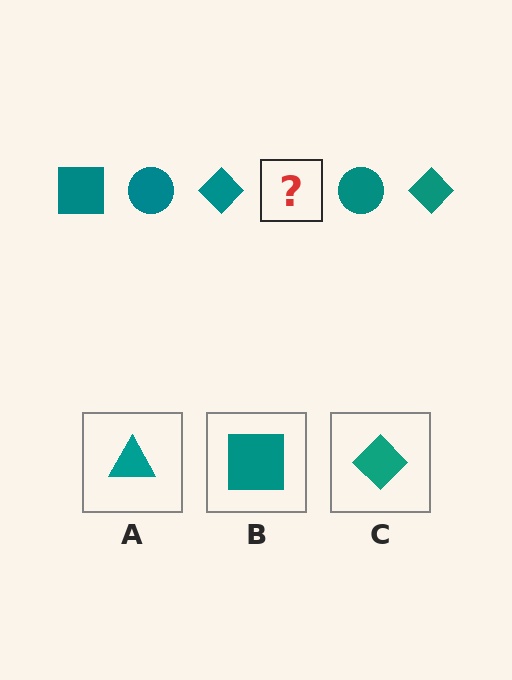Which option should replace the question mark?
Option B.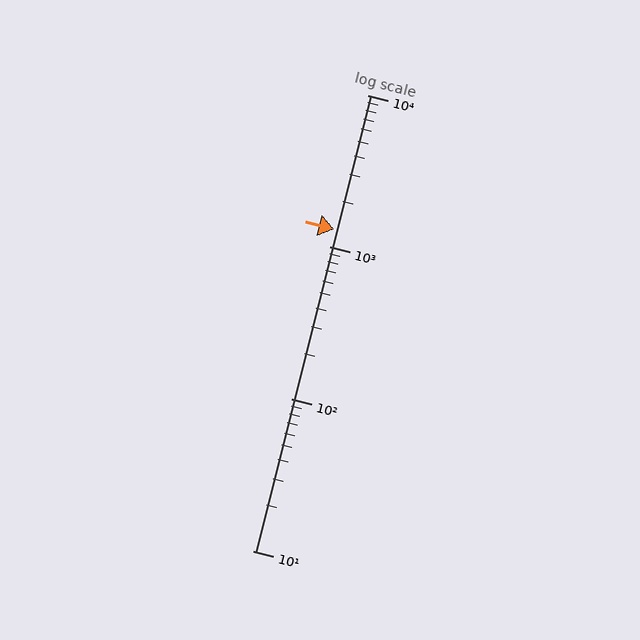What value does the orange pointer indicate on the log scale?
The pointer indicates approximately 1300.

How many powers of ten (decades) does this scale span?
The scale spans 3 decades, from 10 to 10000.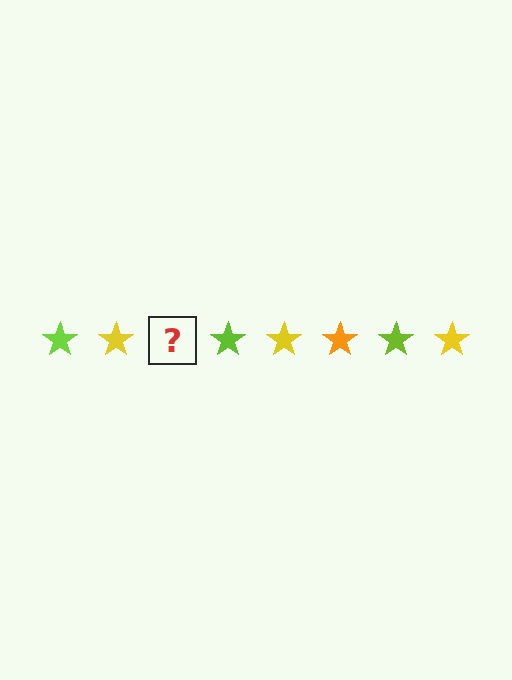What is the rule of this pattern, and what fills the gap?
The rule is that the pattern cycles through lime, yellow, orange stars. The gap should be filled with an orange star.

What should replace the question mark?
The question mark should be replaced with an orange star.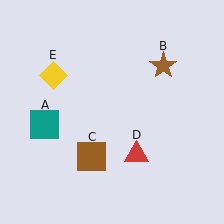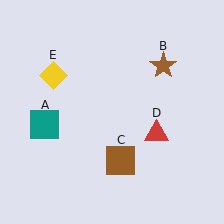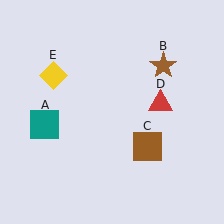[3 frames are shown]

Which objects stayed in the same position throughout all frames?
Teal square (object A) and brown star (object B) and yellow diamond (object E) remained stationary.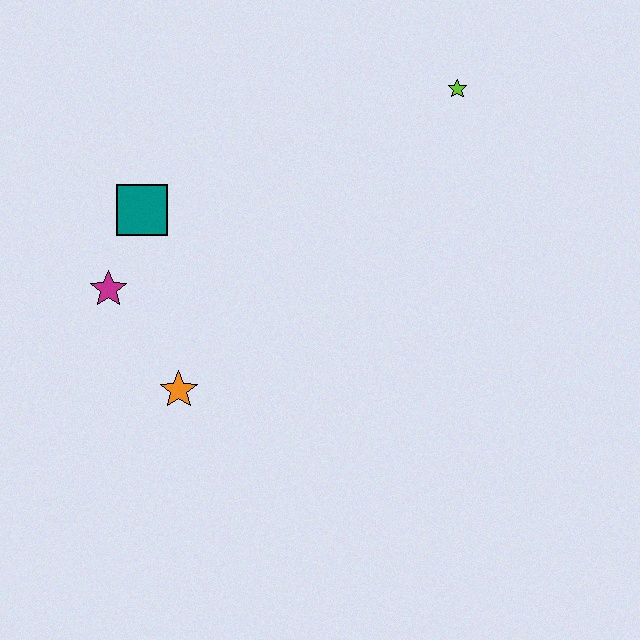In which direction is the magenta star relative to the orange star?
The magenta star is above the orange star.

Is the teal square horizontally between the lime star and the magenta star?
Yes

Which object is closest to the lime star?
The teal square is closest to the lime star.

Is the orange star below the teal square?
Yes